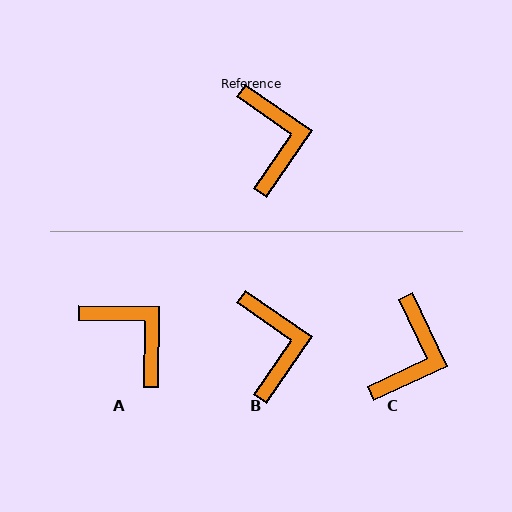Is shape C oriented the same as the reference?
No, it is off by about 30 degrees.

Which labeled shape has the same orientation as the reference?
B.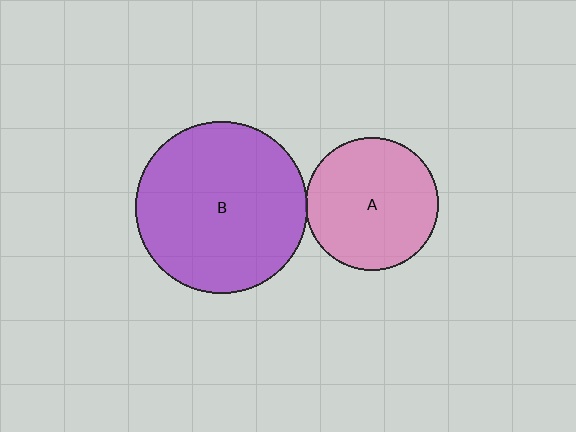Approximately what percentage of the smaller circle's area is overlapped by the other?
Approximately 5%.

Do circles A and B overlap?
Yes.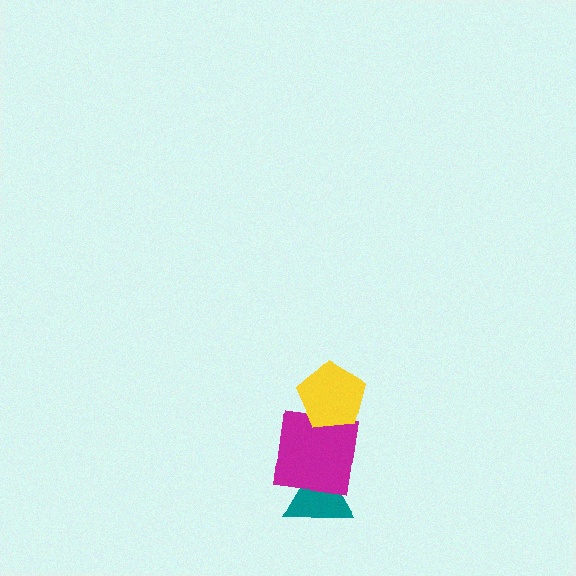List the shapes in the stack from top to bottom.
From top to bottom: the yellow pentagon, the magenta square, the teal triangle.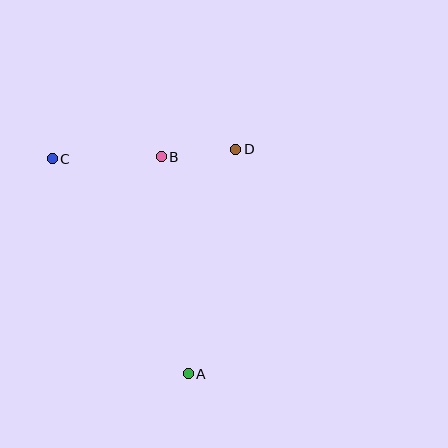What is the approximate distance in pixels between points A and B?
The distance between A and B is approximately 218 pixels.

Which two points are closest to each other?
Points B and D are closest to each other.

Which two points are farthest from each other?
Points A and C are farthest from each other.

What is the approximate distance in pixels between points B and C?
The distance between B and C is approximately 109 pixels.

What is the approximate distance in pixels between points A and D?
The distance between A and D is approximately 229 pixels.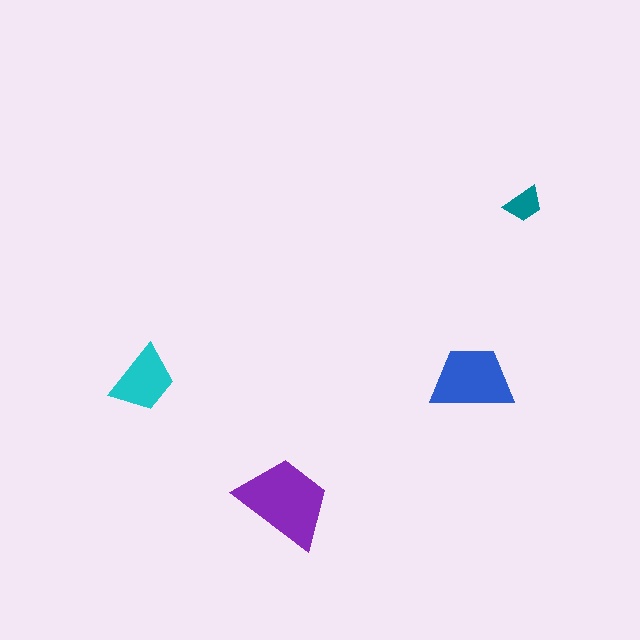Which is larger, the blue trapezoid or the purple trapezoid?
The purple one.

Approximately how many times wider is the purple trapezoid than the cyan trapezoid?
About 1.5 times wider.